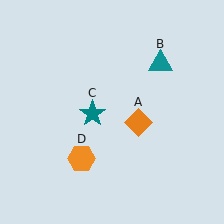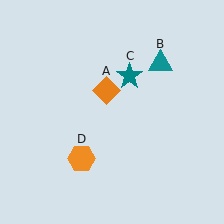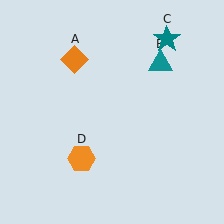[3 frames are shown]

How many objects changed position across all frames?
2 objects changed position: orange diamond (object A), teal star (object C).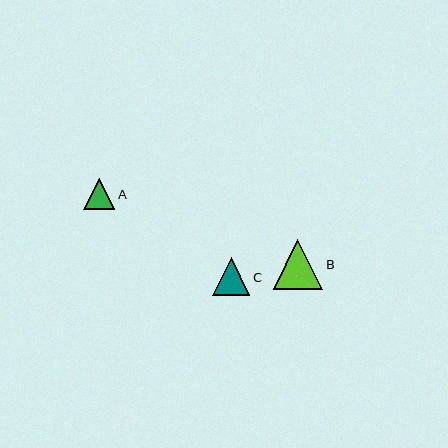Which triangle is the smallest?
Triangle A is the smallest with a size of approximately 31 pixels.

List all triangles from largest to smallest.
From largest to smallest: B, C, A.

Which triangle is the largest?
Triangle B is the largest with a size of approximately 50 pixels.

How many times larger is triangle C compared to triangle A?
Triangle C is approximately 1.2 times the size of triangle A.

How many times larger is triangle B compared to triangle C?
Triangle B is approximately 1.3 times the size of triangle C.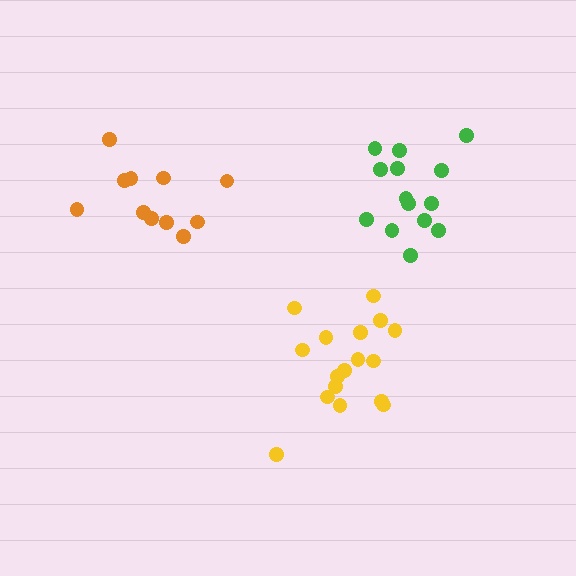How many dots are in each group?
Group 1: 17 dots, Group 2: 14 dots, Group 3: 11 dots (42 total).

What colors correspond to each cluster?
The clusters are colored: yellow, green, orange.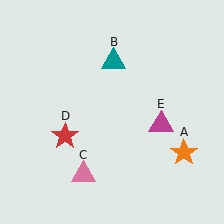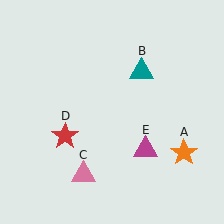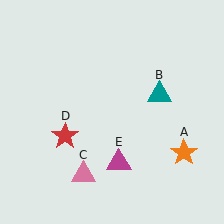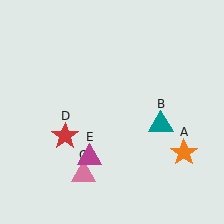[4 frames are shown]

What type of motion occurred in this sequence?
The teal triangle (object B), magenta triangle (object E) rotated clockwise around the center of the scene.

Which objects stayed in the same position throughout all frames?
Orange star (object A) and pink triangle (object C) and red star (object D) remained stationary.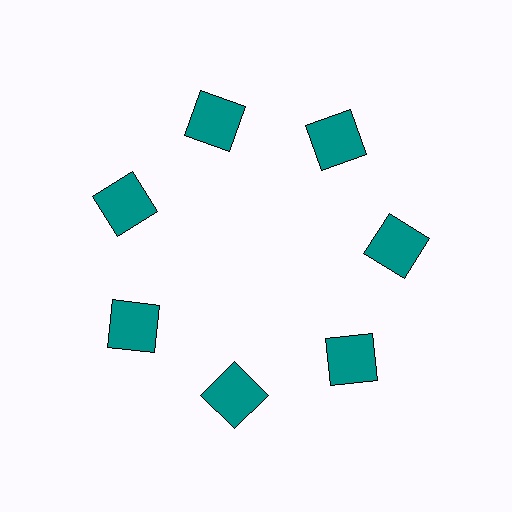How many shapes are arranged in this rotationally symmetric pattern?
There are 7 shapes, arranged in 7 groups of 1.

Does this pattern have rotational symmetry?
Yes, this pattern has 7-fold rotational symmetry. It looks the same after rotating 51 degrees around the center.